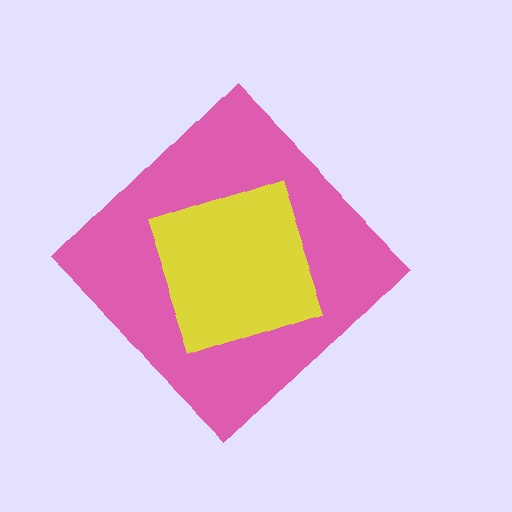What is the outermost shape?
The pink diamond.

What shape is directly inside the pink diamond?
The yellow square.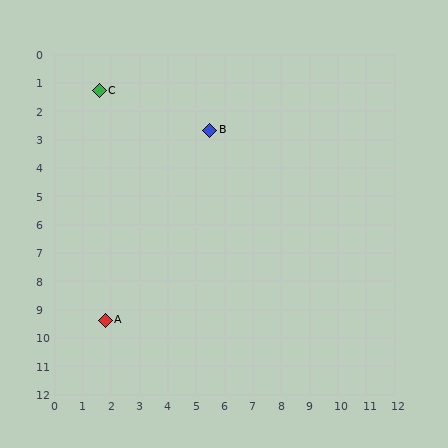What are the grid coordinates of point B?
Point B is at approximately (5.5, 2.7).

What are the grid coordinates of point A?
Point A is at approximately (1.8, 9.4).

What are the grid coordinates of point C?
Point C is at approximately (1.6, 1.3).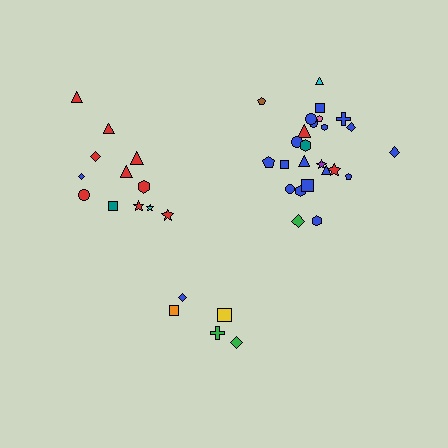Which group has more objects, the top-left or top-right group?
The top-right group.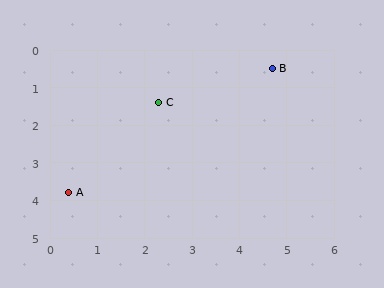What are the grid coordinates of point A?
Point A is at approximately (0.4, 3.8).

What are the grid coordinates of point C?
Point C is at approximately (2.3, 1.4).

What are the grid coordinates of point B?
Point B is at approximately (4.7, 0.5).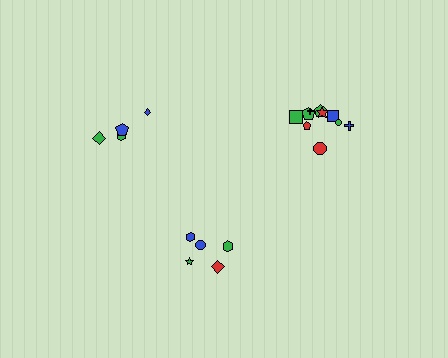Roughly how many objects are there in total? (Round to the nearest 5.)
Roughly 20 objects in total.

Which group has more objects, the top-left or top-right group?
The top-right group.